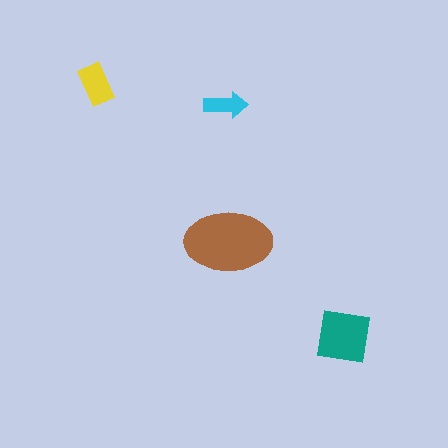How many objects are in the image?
There are 4 objects in the image.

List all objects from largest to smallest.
The brown ellipse, the teal square, the yellow rectangle, the cyan arrow.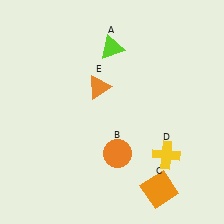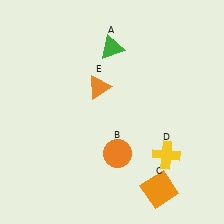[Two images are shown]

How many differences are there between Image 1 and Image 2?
There is 1 difference between the two images.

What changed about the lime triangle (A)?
In Image 1, A is lime. In Image 2, it changed to green.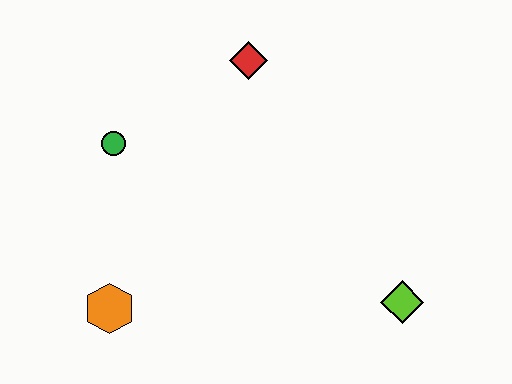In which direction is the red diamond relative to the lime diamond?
The red diamond is above the lime diamond.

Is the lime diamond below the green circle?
Yes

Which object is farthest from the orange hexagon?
The lime diamond is farthest from the orange hexagon.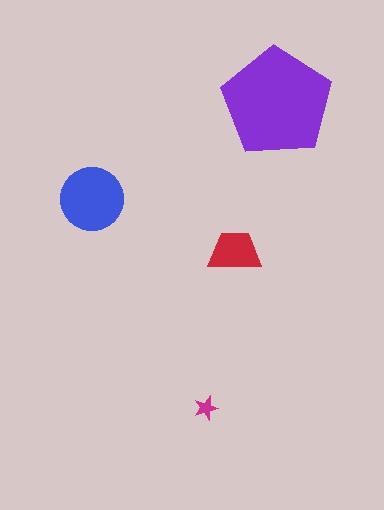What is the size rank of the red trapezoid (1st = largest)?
3rd.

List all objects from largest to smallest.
The purple pentagon, the blue circle, the red trapezoid, the magenta star.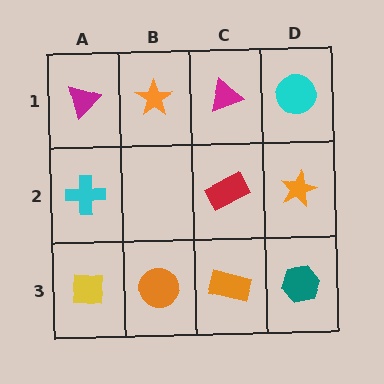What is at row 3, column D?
A teal hexagon.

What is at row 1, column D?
A cyan circle.